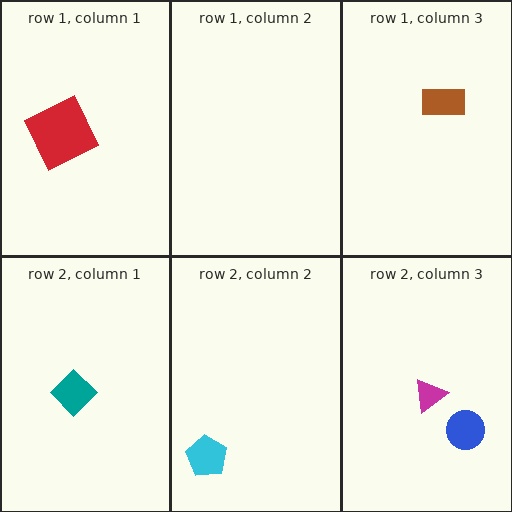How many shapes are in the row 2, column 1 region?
1.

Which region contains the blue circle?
The row 2, column 3 region.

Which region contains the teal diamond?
The row 2, column 1 region.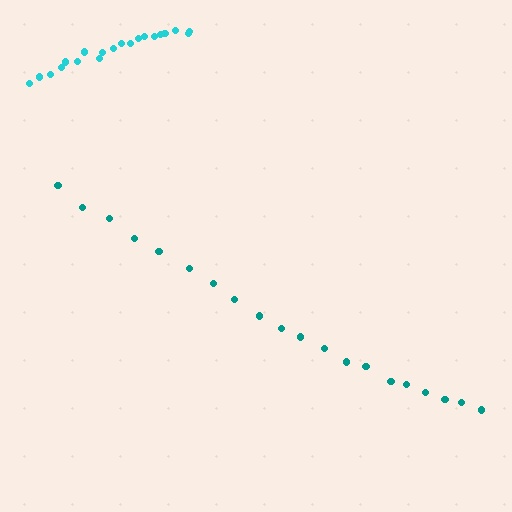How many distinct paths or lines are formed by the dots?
There are 2 distinct paths.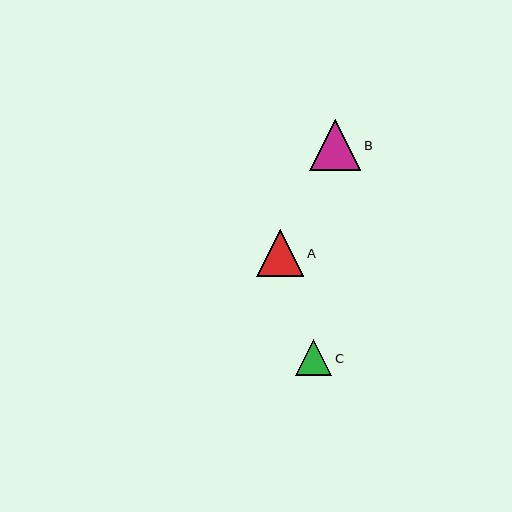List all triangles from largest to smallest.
From largest to smallest: B, A, C.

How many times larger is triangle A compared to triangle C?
Triangle A is approximately 1.3 times the size of triangle C.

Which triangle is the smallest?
Triangle C is the smallest with a size of approximately 36 pixels.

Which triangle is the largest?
Triangle B is the largest with a size of approximately 51 pixels.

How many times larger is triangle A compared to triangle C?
Triangle A is approximately 1.3 times the size of triangle C.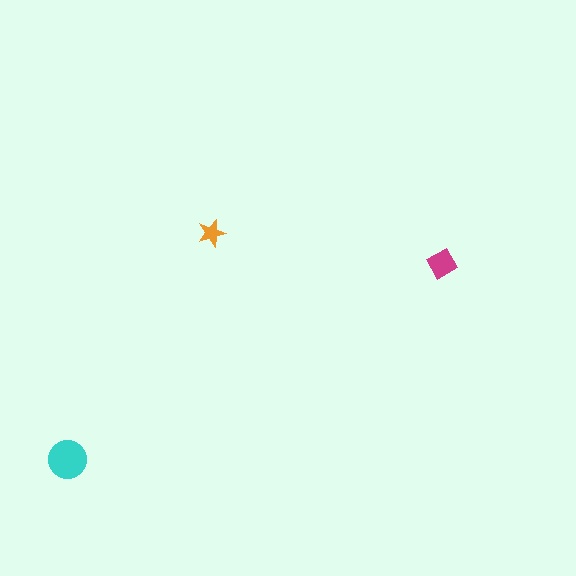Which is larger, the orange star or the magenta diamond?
The magenta diamond.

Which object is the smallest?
The orange star.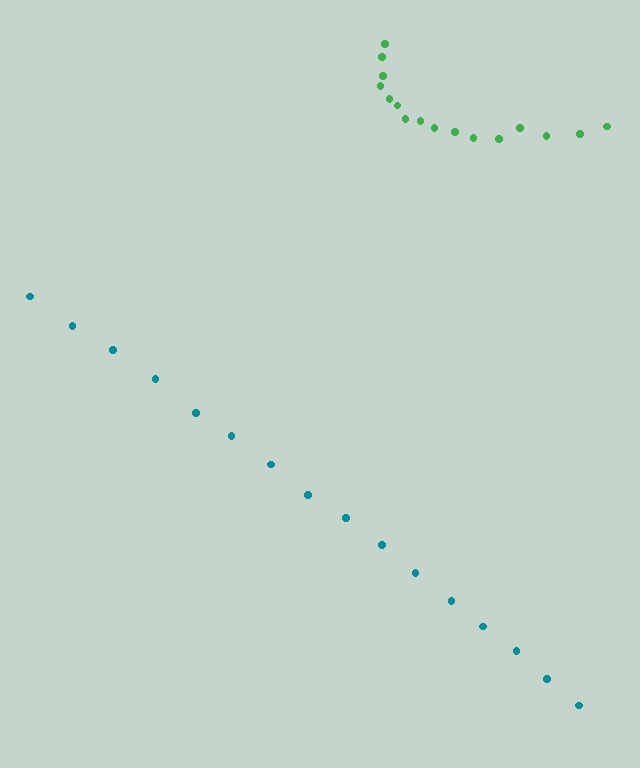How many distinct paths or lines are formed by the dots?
There are 2 distinct paths.